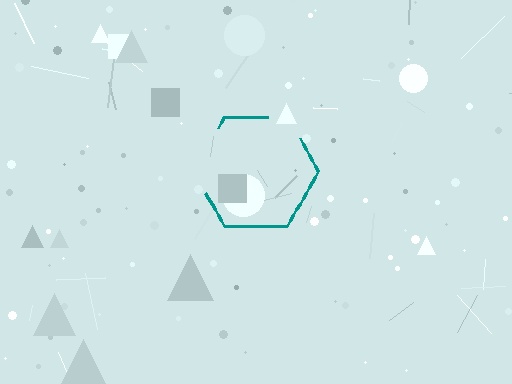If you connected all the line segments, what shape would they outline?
They would outline a hexagon.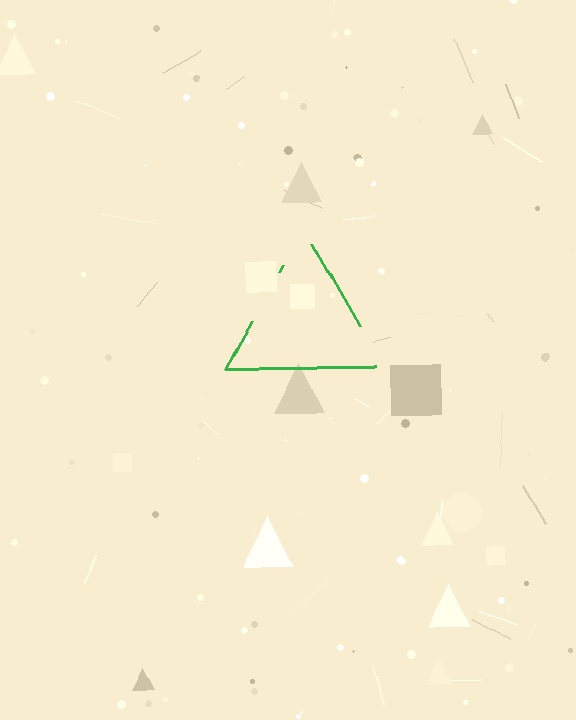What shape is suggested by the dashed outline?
The dashed outline suggests a triangle.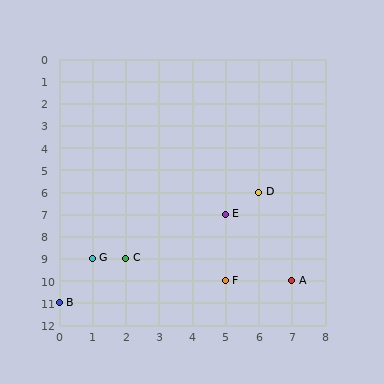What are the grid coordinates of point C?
Point C is at grid coordinates (2, 9).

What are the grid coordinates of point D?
Point D is at grid coordinates (6, 6).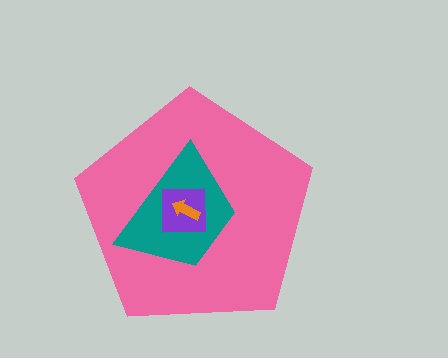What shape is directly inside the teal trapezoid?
The purple square.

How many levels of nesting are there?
4.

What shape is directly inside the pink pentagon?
The teal trapezoid.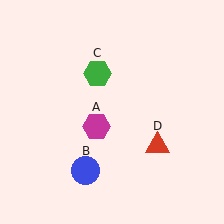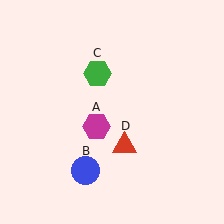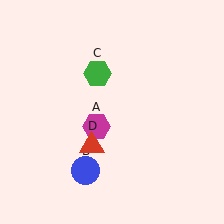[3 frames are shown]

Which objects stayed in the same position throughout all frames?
Magenta hexagon (object A) and blue circle (object B) and green hexagon (object C) remained stationary.